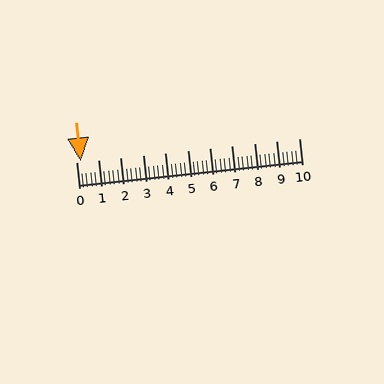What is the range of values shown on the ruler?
The ruler shows values from 0 to 10.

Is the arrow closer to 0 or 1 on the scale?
The arrow is closer to 0.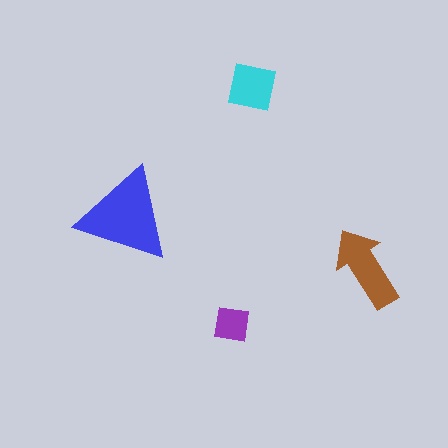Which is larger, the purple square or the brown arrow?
The brown arrow.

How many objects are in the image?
There are 4 objects in the image.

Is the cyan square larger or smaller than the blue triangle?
Smaller.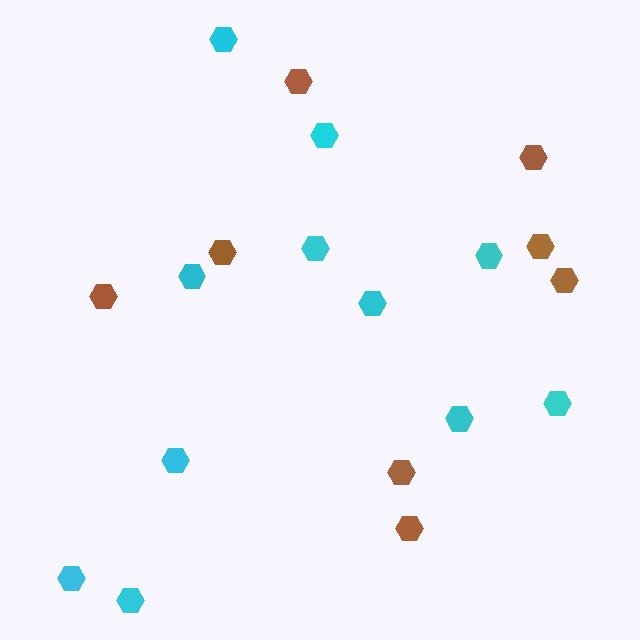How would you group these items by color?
There are 2 groups: one group of brown hexagons (8) and one group of cyan hexagons (11).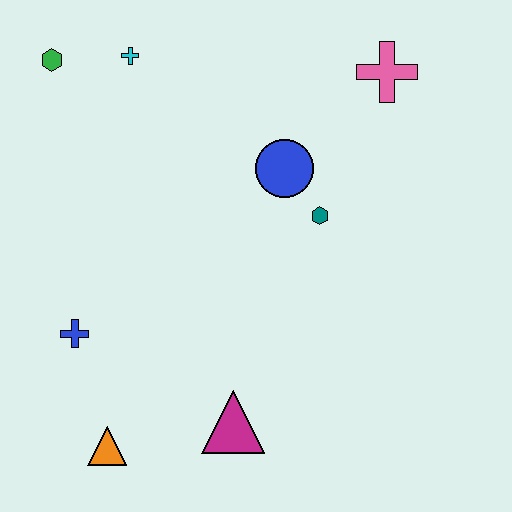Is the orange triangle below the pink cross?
Yes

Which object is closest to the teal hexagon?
The blue circle is closest to the teal hexagon.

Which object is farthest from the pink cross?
The orange triangle is farthest from the pink cross.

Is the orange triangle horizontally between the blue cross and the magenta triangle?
Yes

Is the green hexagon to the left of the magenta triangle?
Yes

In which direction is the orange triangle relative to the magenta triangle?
The orange triangle is to the left of the magenta triangle.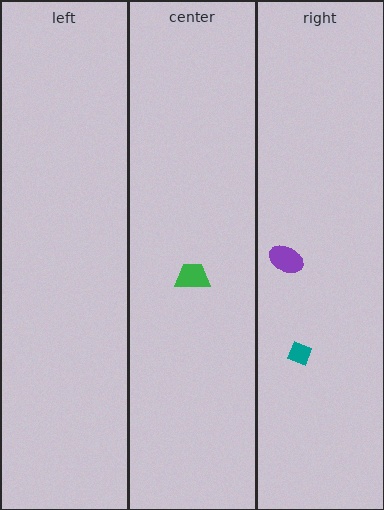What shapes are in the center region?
The green trapezoid.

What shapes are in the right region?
The purple ellipse, the teal diamond.